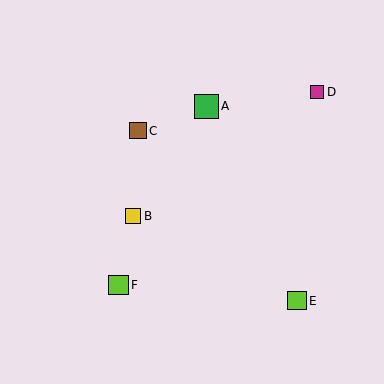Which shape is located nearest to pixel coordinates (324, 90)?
The magenta square (labeled D) at (317, 92) is nearest to that location.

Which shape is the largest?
The green square (labeled A) is the largest.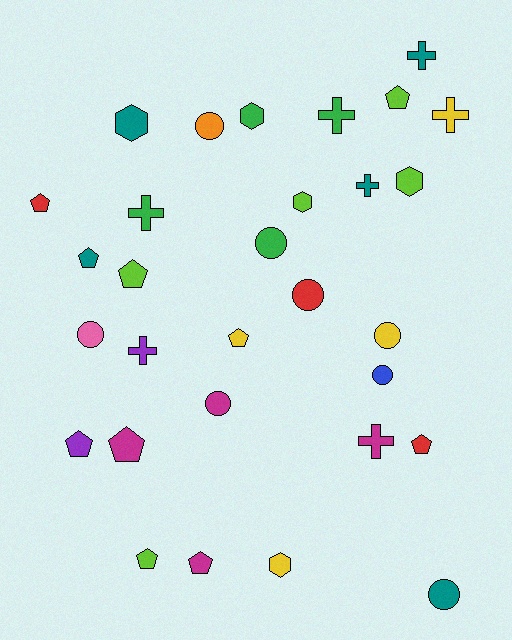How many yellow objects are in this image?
There are 4 yellow objects.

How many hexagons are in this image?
There are 5 hexagons.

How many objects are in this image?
There are 30 objects.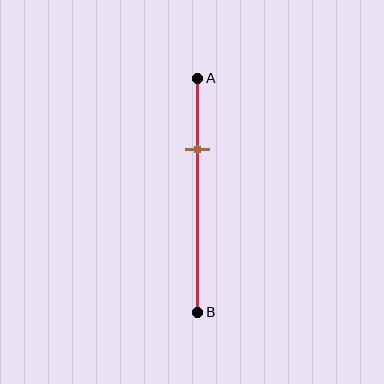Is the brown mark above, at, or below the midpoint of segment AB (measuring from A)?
The brown mark is above the midpoint of segment AB.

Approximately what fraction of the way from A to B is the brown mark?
The brown mark is approximately 30% of the way from A to B.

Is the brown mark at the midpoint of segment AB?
No, the mark is at about 30% from A, not at the 50% midpoint.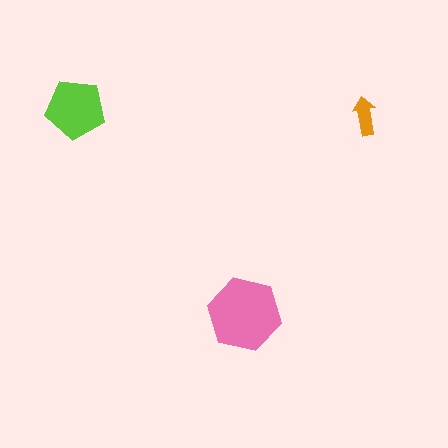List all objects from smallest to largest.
The orange arrow, the lime pentagon, the pink hexagon.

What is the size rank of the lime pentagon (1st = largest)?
2nd.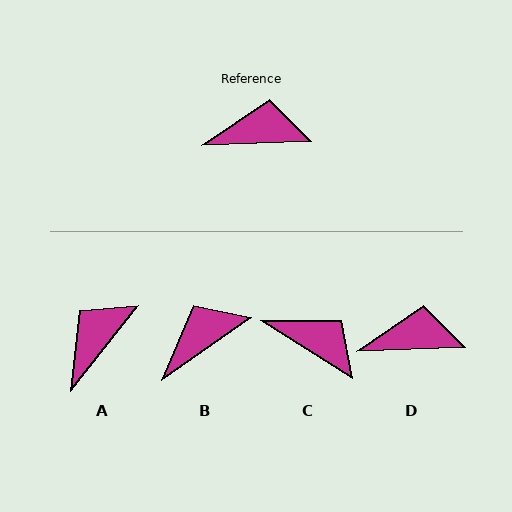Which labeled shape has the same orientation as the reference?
D.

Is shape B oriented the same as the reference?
No, it is off by about 33 degrees.